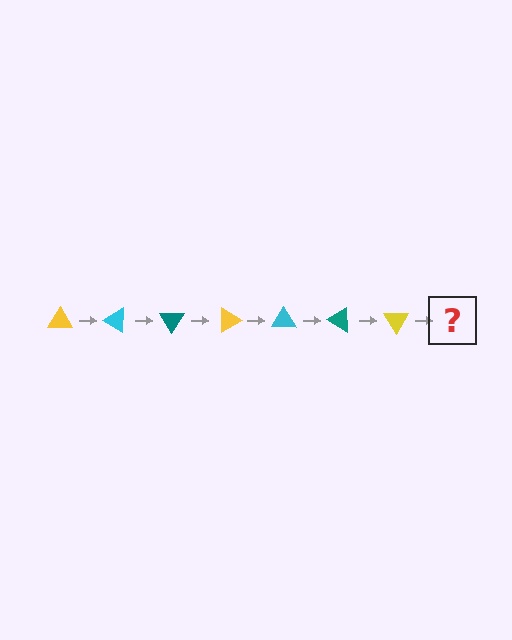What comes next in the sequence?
The next element should be a cyan triangle, rotated 210 degrees from the start.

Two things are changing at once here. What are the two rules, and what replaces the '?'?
The two rules are that it rotates 30 degrees each step and the color cycles through yellow, cyan, and teal. The '?' should be a cyan triangle, rotated 210 degrees from the start.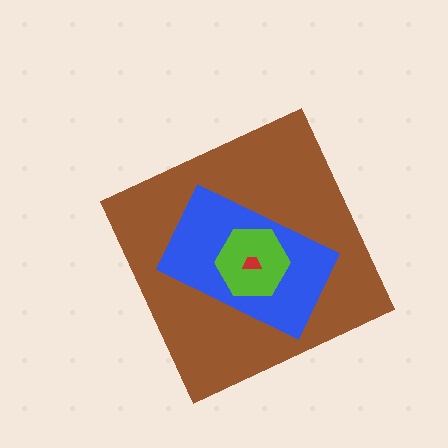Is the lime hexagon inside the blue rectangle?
Yes.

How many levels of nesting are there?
4.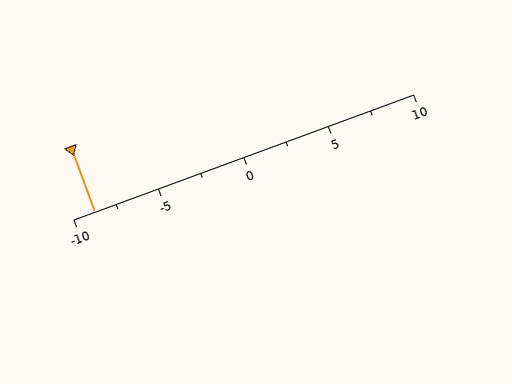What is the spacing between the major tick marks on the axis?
The major ticks are spaced 5 apart.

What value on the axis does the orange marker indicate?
The marker indicates approximately -8.8.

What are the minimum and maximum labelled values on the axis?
The axis runs from -10 to 10.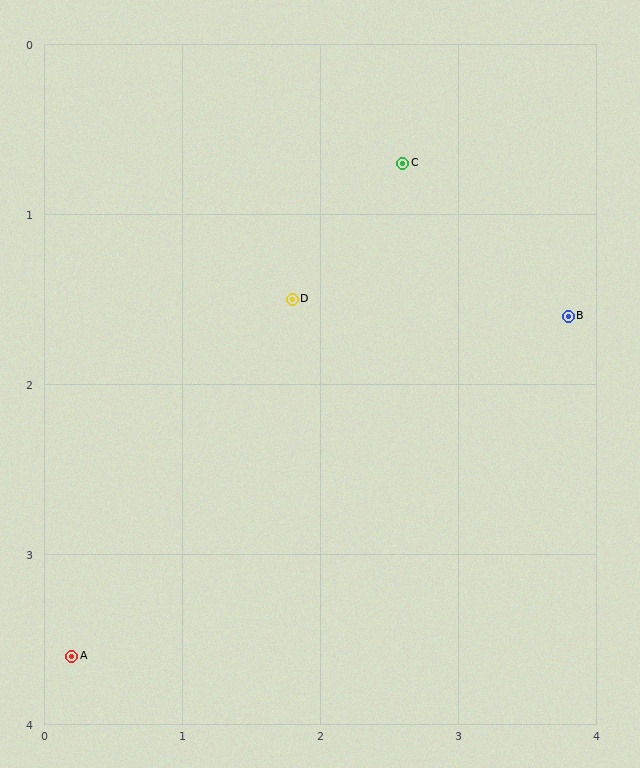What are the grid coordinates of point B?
Point B is at approximately (3.8, 1.6).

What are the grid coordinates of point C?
Point C is at approximately (2.6, 0.7).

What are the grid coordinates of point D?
Point D is at approximately (1.8, 1.5).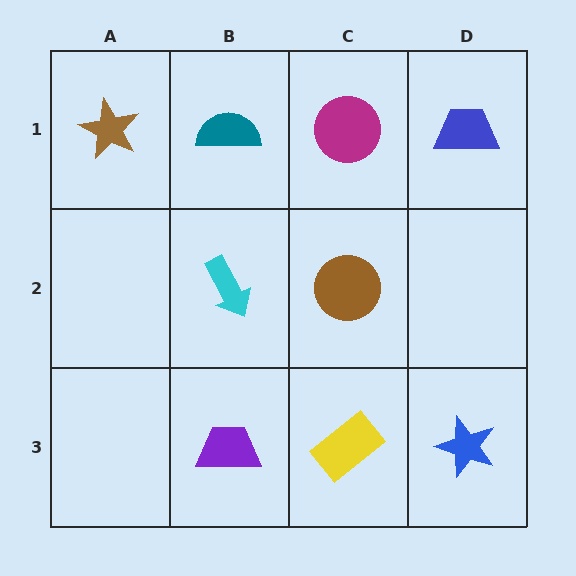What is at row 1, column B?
A teal semicircle.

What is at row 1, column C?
A magenta circle.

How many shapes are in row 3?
3 shapes.